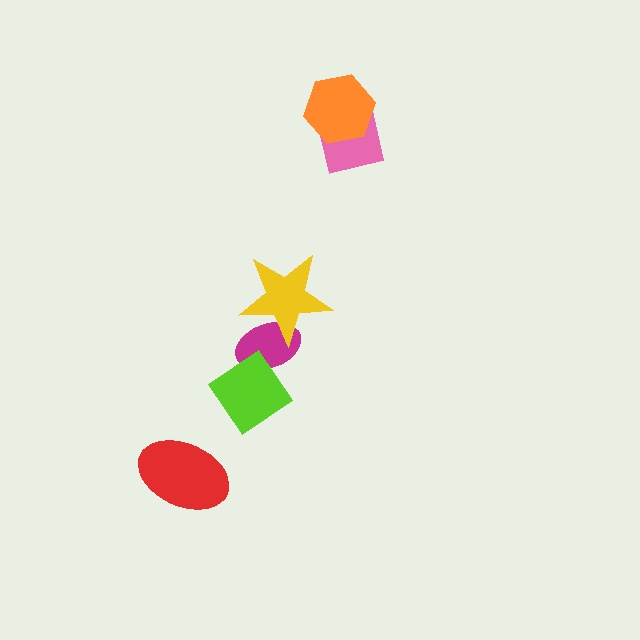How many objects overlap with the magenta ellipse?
2 objects overlap with the magenta ellipse.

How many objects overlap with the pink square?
1 object overlaps with the pink square.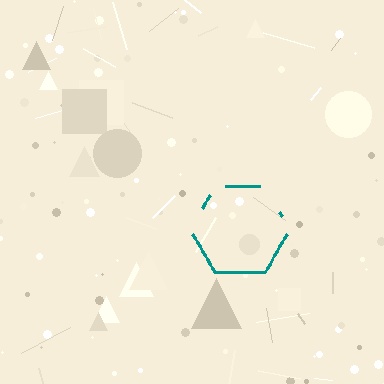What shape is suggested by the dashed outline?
The dashed outline suggests a hexagon.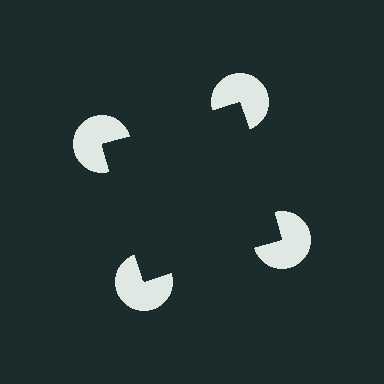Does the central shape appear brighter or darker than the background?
It typically appears slightly darker than the background, even though no actual brightness change is drawn.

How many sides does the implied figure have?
4 sides.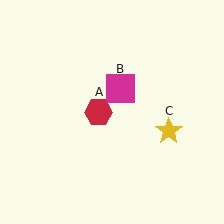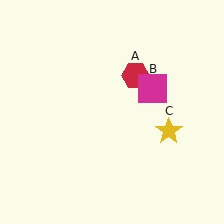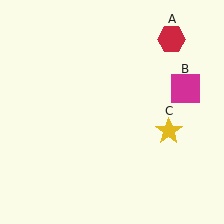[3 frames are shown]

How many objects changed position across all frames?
2 objects changed position: red hexagon (object A), magenta square (object B).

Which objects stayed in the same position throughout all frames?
Yellow star (object C) remained stationary.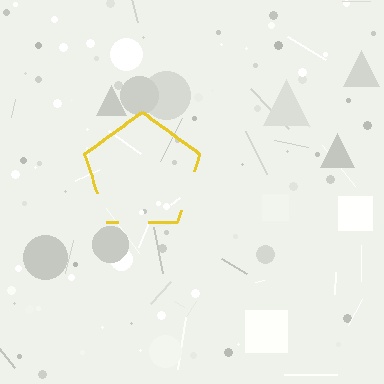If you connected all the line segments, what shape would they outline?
They would outline a pentagon.